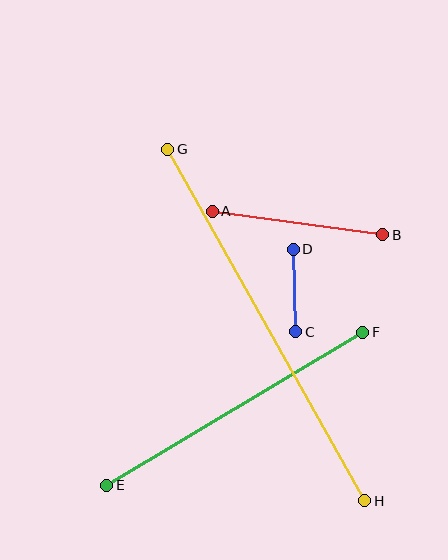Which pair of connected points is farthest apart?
Points G and H are farthest apart.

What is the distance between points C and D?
The distance is approximately 82 pixels.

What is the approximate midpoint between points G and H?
The midpoint is at approximately (266, 325) pixels.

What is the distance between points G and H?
The distance is approximately 403 pixels.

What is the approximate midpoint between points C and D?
The midpoint is at approximately (294, 291) pixels.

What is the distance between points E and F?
The distance is approximately 298 pixels.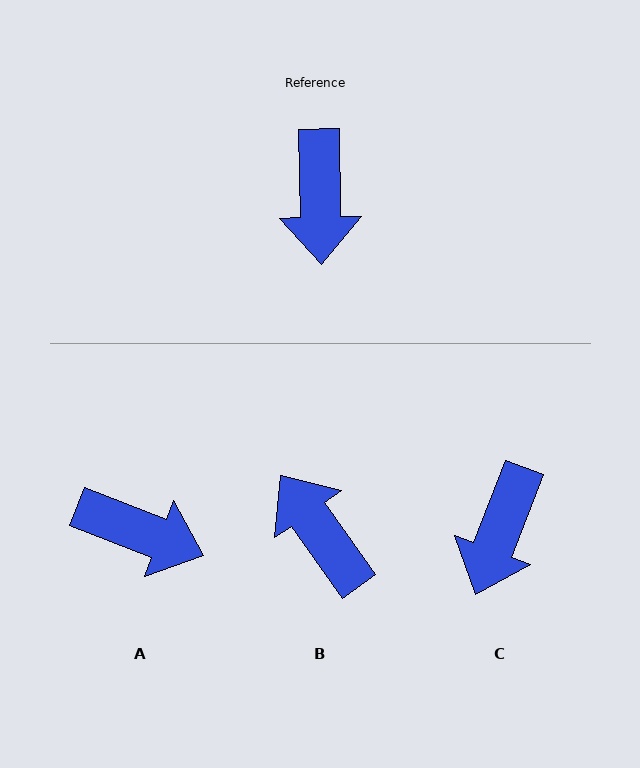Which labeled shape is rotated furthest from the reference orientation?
B, about 146 degrees away.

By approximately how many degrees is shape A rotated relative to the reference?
Approximately 68 degrees counter-clockwise.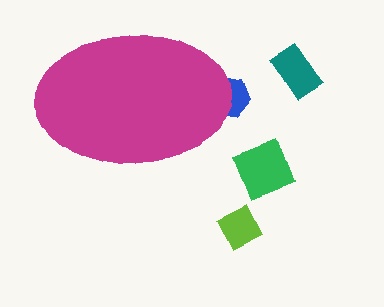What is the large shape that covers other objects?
A magenta ellipse.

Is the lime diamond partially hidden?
No, the lime diamond is fully visible.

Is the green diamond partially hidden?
No, the green diamond is fully visible.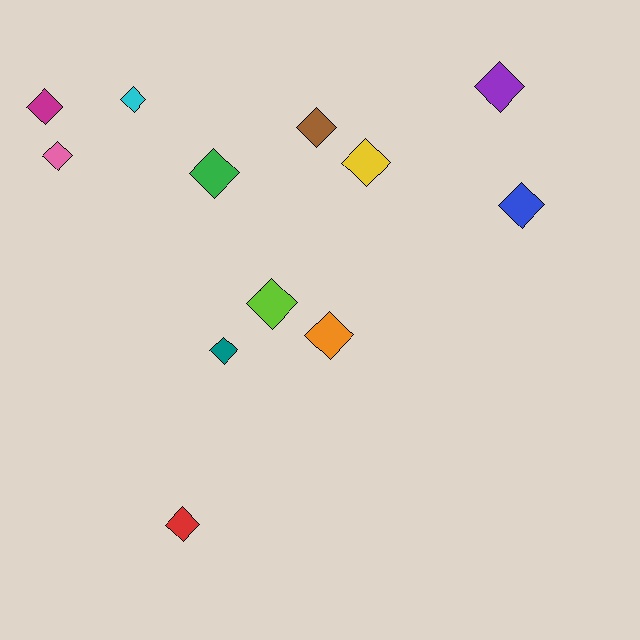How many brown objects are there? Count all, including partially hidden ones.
There is 1 brown object.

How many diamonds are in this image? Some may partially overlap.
There are 12 diamonds.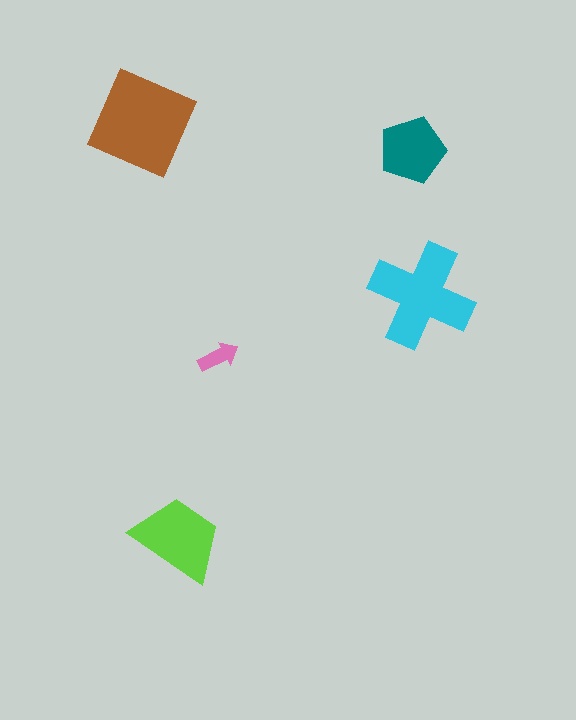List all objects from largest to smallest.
The brown diamond, the cyan cross, the lime trapezoid, the teal pentagon, the pink arrow.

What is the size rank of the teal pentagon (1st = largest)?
4th.